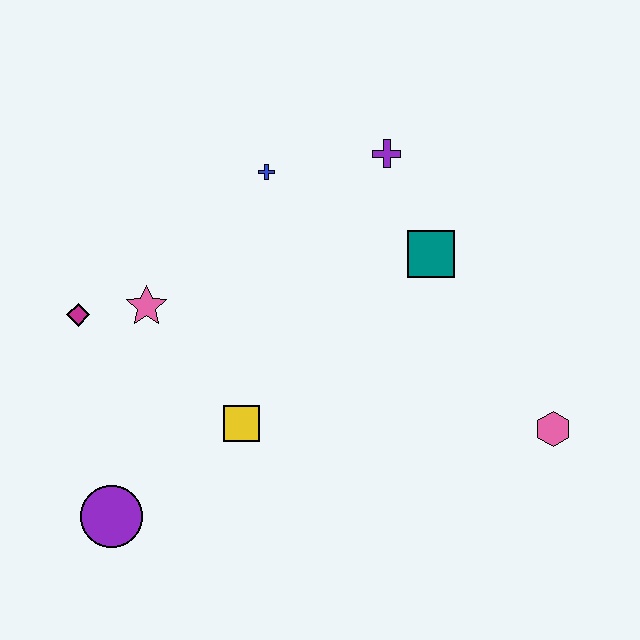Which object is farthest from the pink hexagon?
The magenta diamond is farthest from the pink hexagon.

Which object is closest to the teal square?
The purple cross is closest to the teal square.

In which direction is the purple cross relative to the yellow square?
The purple cross is above the yellow square.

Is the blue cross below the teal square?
No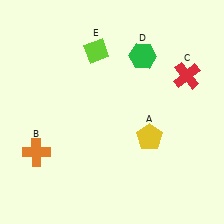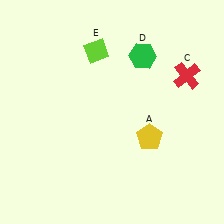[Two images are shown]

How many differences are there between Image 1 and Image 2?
There is 1 difference between the two images.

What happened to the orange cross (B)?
The orange cross (B) was removed in Image 2. It was in the bottom-left area of Image 1.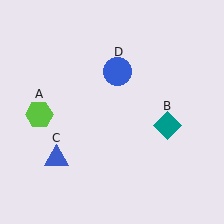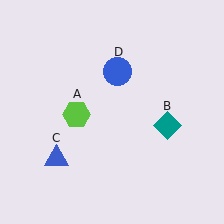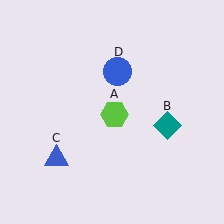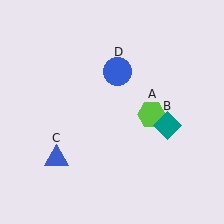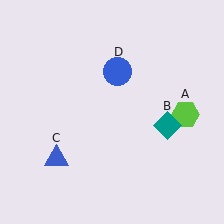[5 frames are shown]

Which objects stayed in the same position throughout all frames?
Teal diamond (object B) and blue triangle (object C) and blue circle (object D) remained stationary.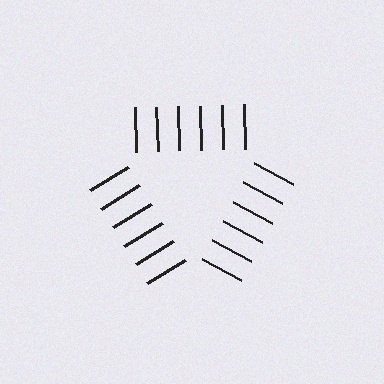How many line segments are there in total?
18 — 6 along each of the 3 edges.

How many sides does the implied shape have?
3 sides — the line-ends trace a triangle.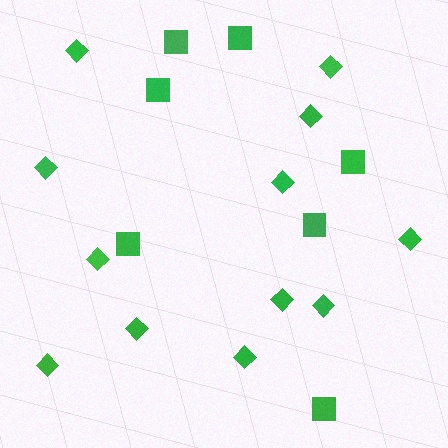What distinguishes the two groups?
There are 2 groups: one group of diamonds (12) and one group of squares (7).